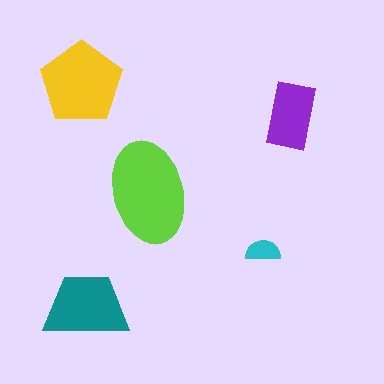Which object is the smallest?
The cyan semicircle.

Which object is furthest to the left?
The yellow pentagon is leftmost.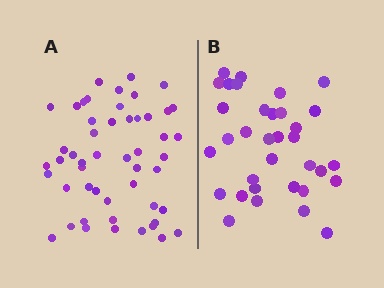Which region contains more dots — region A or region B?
Region A (the left region) has more dots.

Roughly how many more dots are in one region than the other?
Region A has approximately 15 more dots than region B.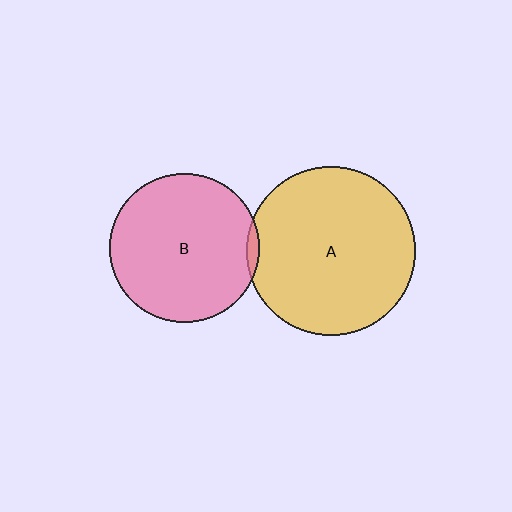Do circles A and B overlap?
Yes.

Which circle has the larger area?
Circle A (yellow).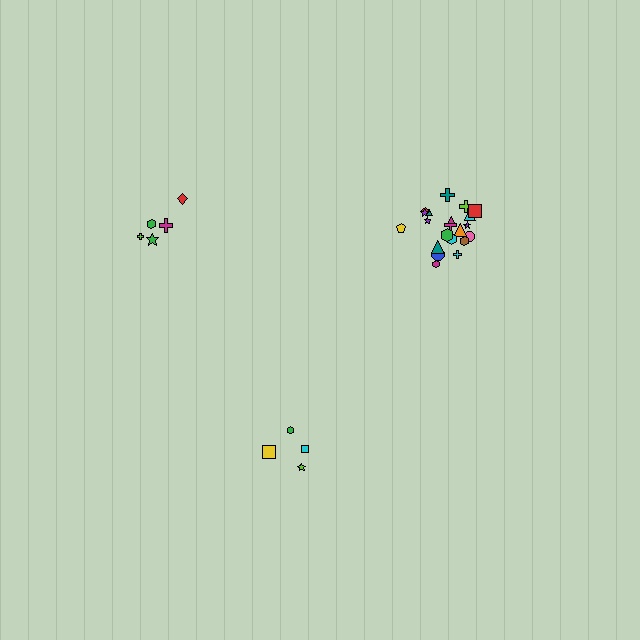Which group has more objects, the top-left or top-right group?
The top-right group.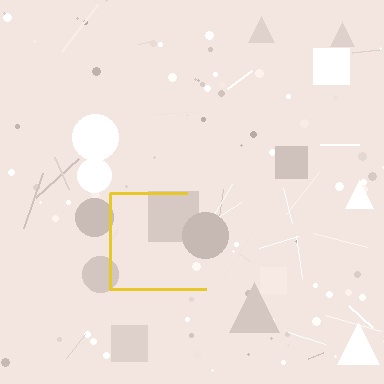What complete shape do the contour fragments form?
The contour fragments form a square.